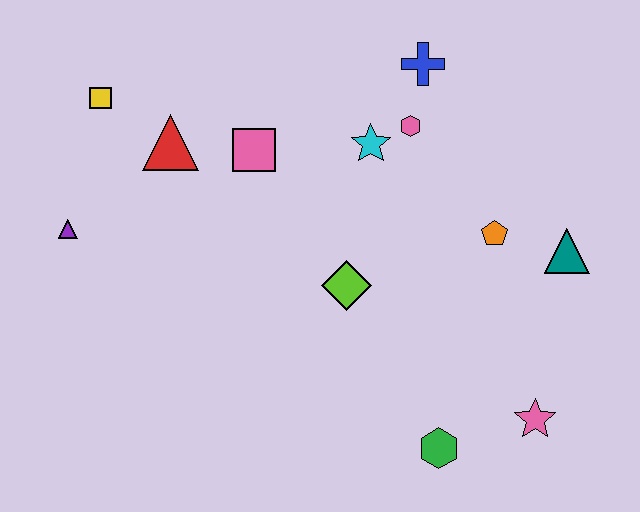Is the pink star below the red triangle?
Yes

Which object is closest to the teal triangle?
The orange pentagon is closest to the teal triangle.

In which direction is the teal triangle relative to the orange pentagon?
The teal triangle is to the right of the orange pentagon.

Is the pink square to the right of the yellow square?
Yes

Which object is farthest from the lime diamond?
The yellow square is farthest from the lime diamond.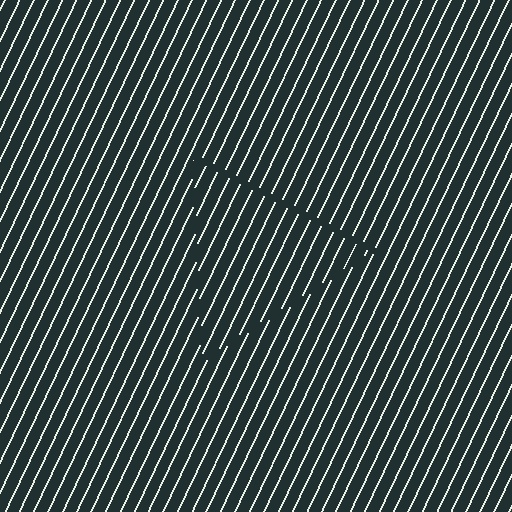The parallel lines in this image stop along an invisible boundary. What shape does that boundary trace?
An illusory triangle. The interior of the shape contains the same grating, shifted by half a period — the contour is defined by the phase discontinuity where line-ends from the inner and outer gratings abut.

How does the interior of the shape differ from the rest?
The interior of the shape contains the same grating, shifted by half a period — the contour is defined by the phase discontinuity where line-ends from the inner and outer gratings abut.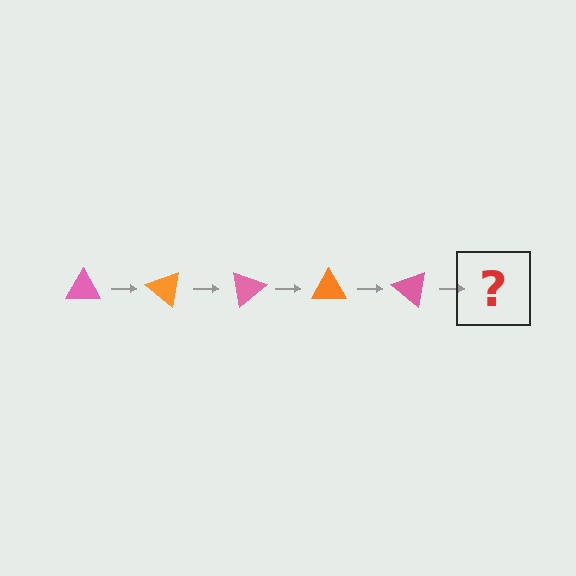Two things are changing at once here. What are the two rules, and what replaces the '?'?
The two rules are that it rotates 40 degrees each step and the color cycles through pink and orange. The '?' should be an orange triangle, rotated 200 degrees from the start.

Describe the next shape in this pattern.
It should be an orange triangle, rotated 200 degrees from the start.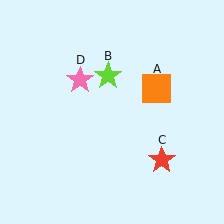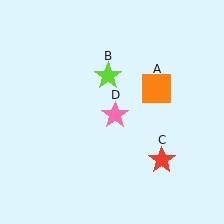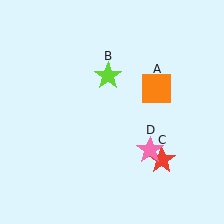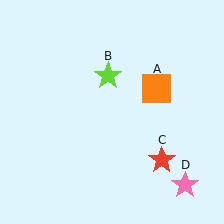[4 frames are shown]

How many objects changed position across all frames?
1 object changed position: pink star (object D).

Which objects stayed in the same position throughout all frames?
Orange square (object A) and lime star (object B) and red star (object C) remained stationary.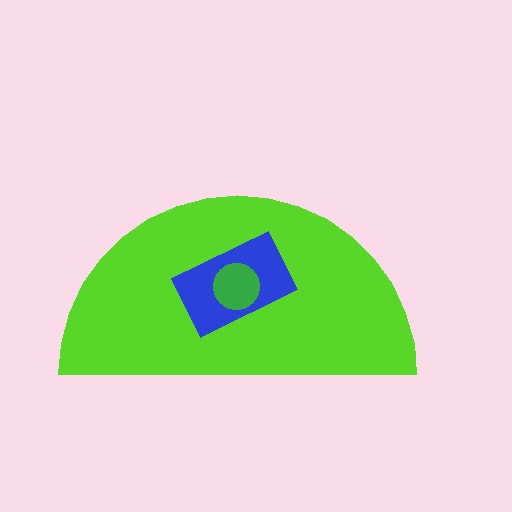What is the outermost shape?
The lime semicircle.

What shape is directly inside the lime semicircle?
The blue rectangle.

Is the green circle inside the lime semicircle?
Yes.